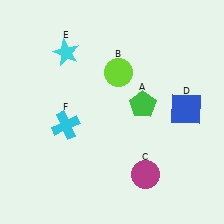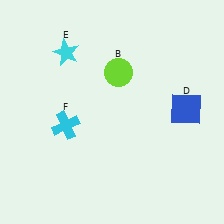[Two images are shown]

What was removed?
The green pentagon (A), the magenta circle (C) were removed in Image 2.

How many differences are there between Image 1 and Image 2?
There are 2 differences between the two images.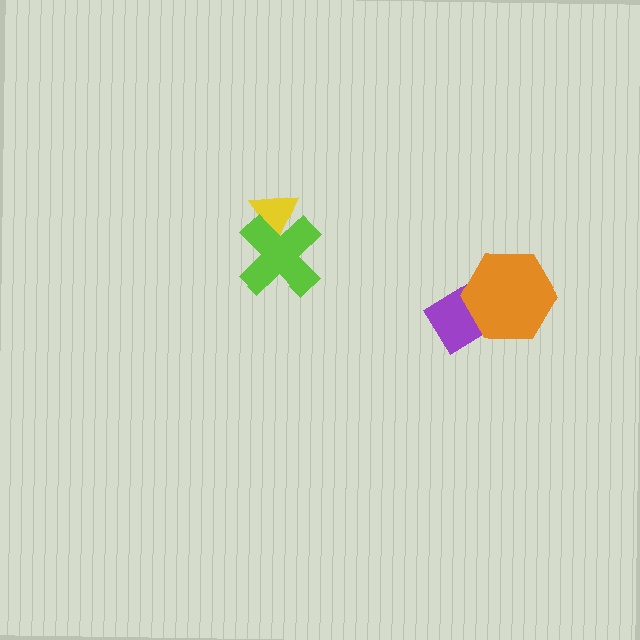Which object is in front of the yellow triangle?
The lime cross is in front of the yellow triangle.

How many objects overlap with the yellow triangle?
1 object overlaps with the yellow triangle.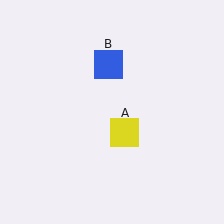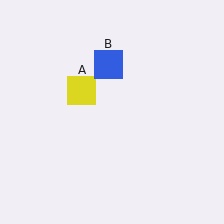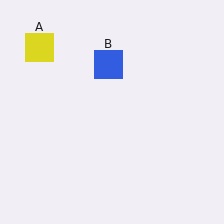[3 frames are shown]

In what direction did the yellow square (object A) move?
The yellow square (object A) moved up and to the left.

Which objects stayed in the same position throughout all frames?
Blue square (object B) remained stationary.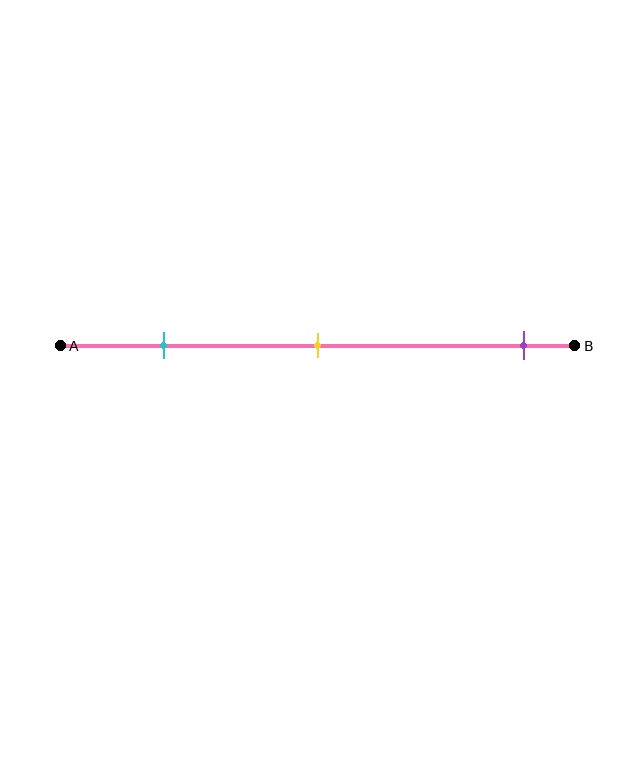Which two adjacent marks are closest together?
The cyan and yellow marks are the closest adjacent pair.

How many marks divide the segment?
There are 3 marks dividing the segment.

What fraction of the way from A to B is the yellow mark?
The yellow mark is approximately 50% (0.5) of the way from A to B.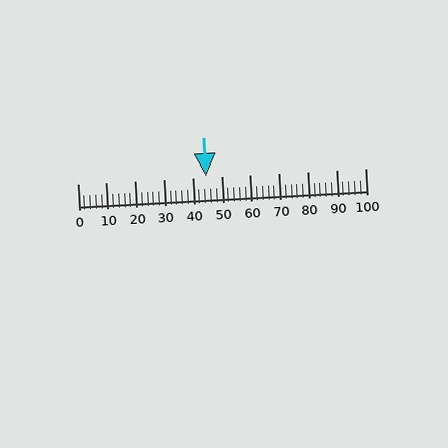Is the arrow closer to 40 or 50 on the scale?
The arrow is closer to 40.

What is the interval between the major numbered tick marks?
The major tick marks are spaced 10 units apart.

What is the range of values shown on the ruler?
The ruler shows values from 0 to 100.